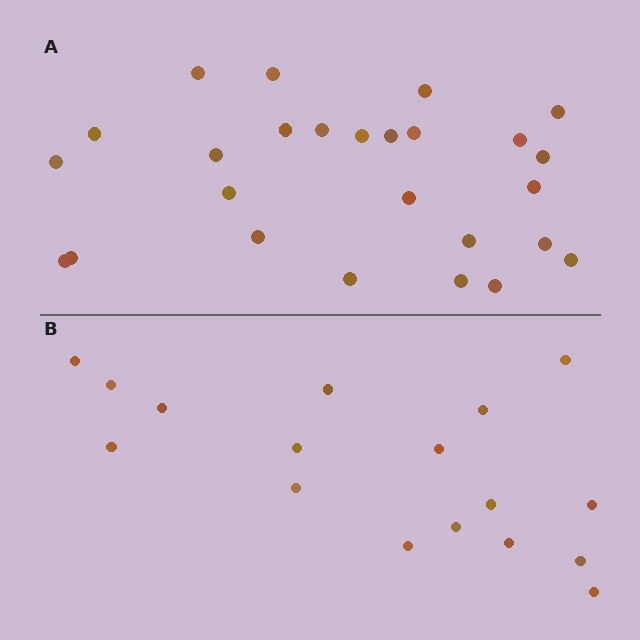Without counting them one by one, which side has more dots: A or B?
Region A (the top region) has more dots.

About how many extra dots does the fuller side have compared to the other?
Region A has roughly 8 or so more dots than region B.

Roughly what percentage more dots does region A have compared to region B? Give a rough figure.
About 55% more.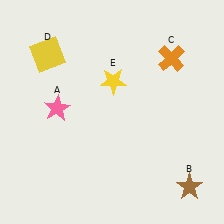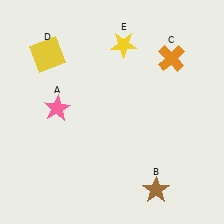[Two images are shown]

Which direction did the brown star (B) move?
The brown star (B) moved left.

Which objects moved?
The objects that moved are: the brown star (B), the yellow star (E).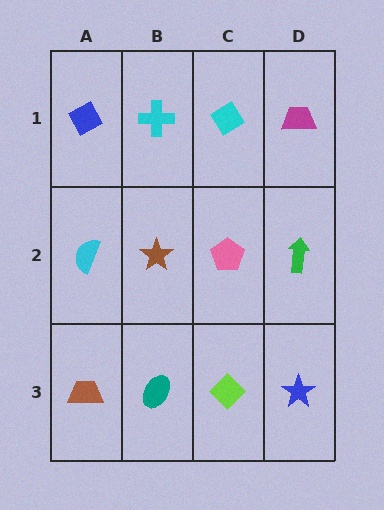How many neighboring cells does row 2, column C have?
4.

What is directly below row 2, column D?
A blue star.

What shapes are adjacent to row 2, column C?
A cyan diamond (row 1, column C), a lime diamond (row 3, column C), a brown star (row 2, column B), a green arrow (row 2, column D).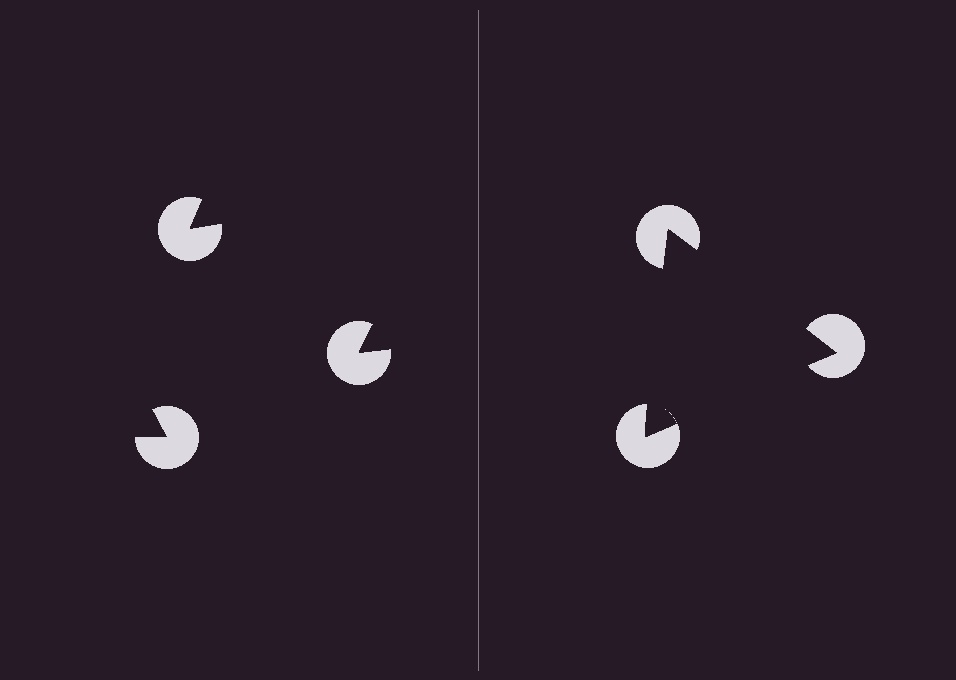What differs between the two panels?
The pac-man discs are positioned identically on both sides; only the wedge orientations differ. On the right they align to a triangle; on the left they are misaligned.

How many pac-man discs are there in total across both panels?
6 — 3 on each side.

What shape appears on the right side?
An illusory triangle.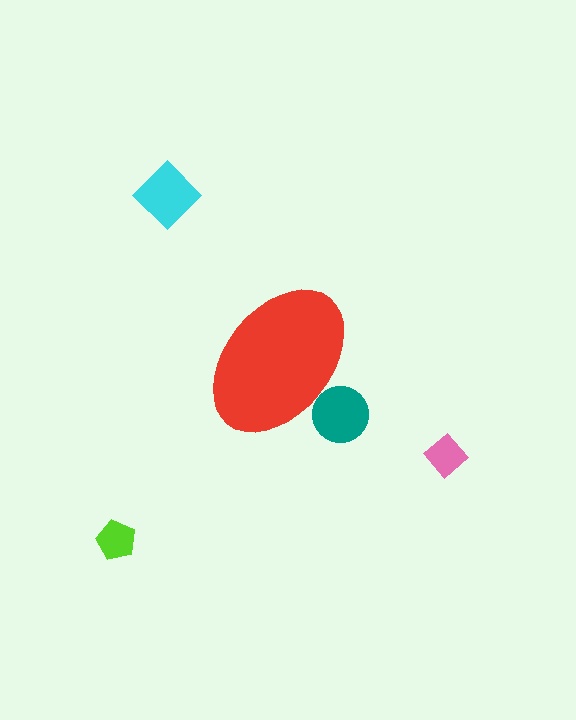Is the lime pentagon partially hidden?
No, the lime pentagon is fully visible.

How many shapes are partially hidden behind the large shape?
1 shape is partially hidden.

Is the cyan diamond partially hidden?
No, the cyan diamond is fully visible.